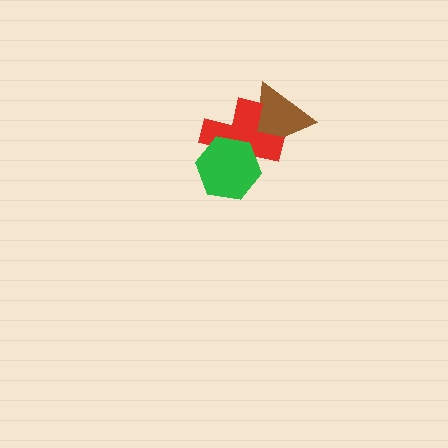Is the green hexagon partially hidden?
No, no other shape covers it.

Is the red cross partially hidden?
Yes, it is partially covered by another shape.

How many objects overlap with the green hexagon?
1 object overlaps with the green hexagon.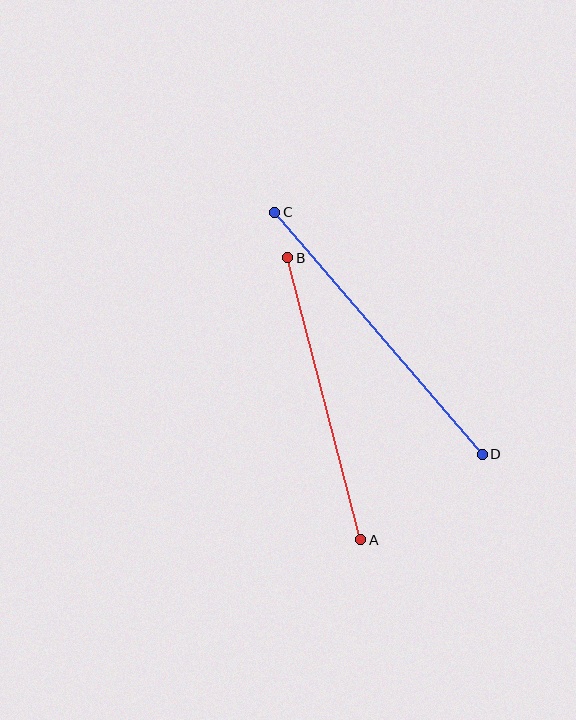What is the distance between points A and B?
The distance is approximately 291 pixels.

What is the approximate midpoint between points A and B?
The midpoint is at approximately (324, 399) pixels.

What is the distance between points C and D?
The distance is approximately 319 pixels.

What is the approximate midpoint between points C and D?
The midpoint is at approximately (378, 333) pixels.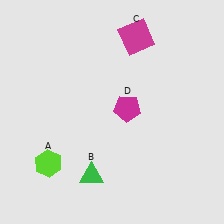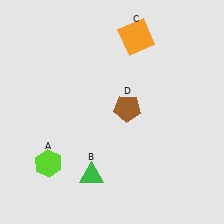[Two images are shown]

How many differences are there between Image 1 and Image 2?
There are 2 differences between the two images.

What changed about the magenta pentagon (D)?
In Image 1, D is magenta. In Image 2, it changed to brown.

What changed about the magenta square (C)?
In Image 1, C is magenta. In Image 2, it changed to orange.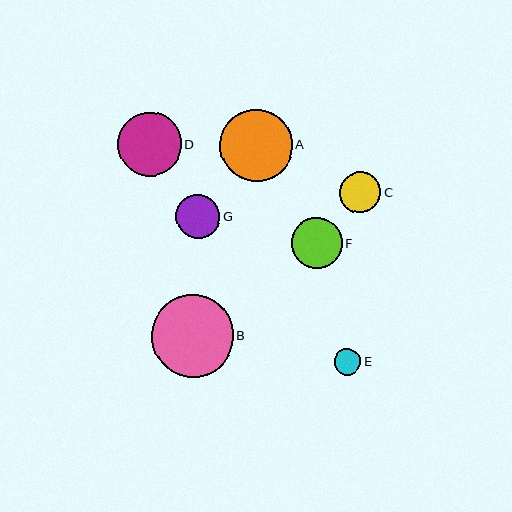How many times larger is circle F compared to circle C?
Circle F is approximately 1.2 times the size of circle C.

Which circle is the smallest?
Circle E is the smallest with a size of approximately 27 pixels.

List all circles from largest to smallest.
From largest to smallest: B, A, D, F, G, C, E.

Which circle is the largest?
Circle B is the largest with a size of approximately 82 pixels.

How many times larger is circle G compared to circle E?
Circle G is approximately 1.7 times the size of circle E.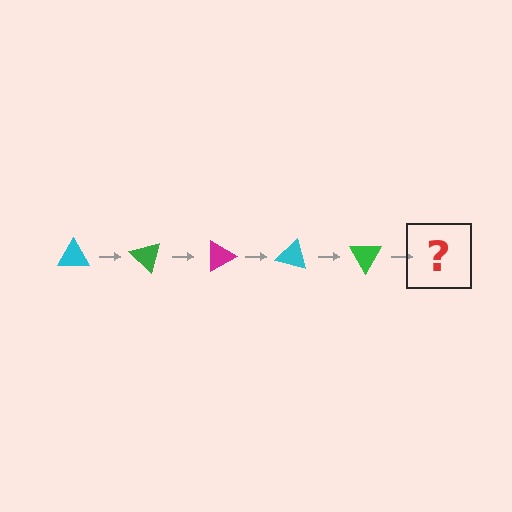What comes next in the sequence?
The next element should be a magenta triangle, rotated 225 degrees from the start.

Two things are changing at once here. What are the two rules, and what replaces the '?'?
The two rules are that it rotates 45 degrees each step and the color cycles through cyan, green, and magenta. The '?' should be a magenta triangle, rotated 225 degrees from the start.